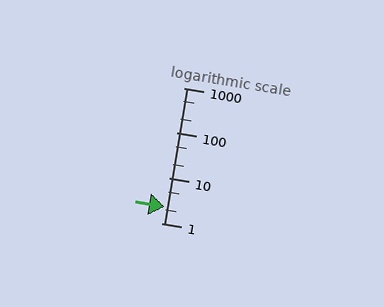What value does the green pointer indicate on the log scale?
The pointer indicates approximately 2.3.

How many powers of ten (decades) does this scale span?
The scale spans 3 decades, from 1 to 1000.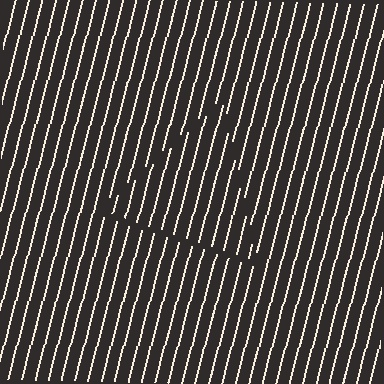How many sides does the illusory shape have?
3 sides — the line-ends trace a triangle.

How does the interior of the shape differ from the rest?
The interior of the shape contains the same grating, shifted by half a period — the contour is defined by the phase discontinuity where line-ends from the inner and outer gratings abut.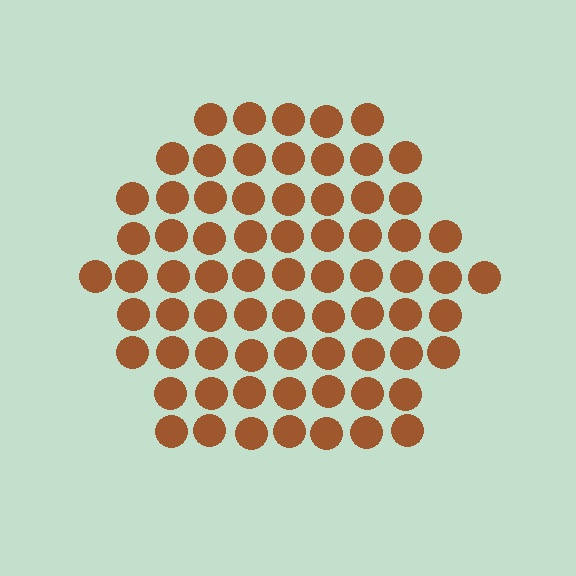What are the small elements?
The small elements are circles.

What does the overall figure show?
The overall figure shows a hexagon.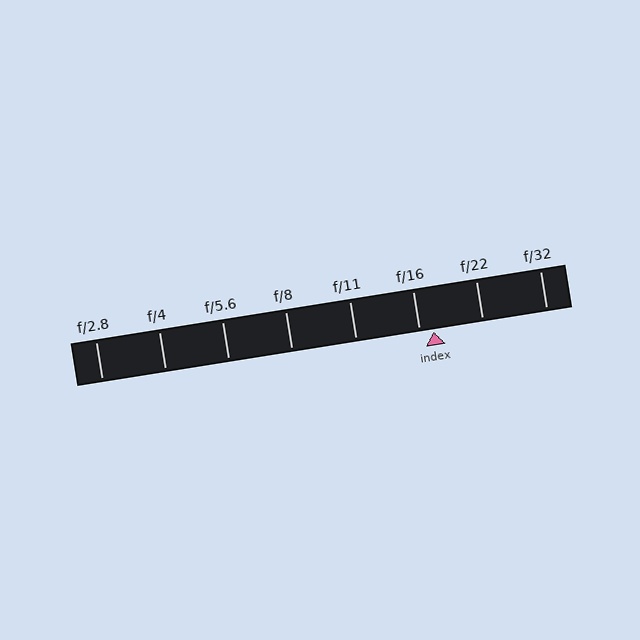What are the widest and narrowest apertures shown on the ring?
The widest aperture shown is f/2.8 and the narrowest is f/32.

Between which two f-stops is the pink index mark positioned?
The index mark is between f/16 and f/22.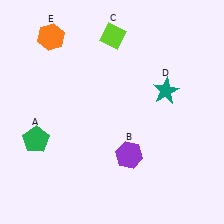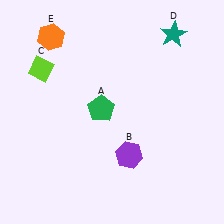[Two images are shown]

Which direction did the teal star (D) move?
The teal star (D) moved up.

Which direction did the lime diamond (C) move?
The lime diamond (C) moved left.